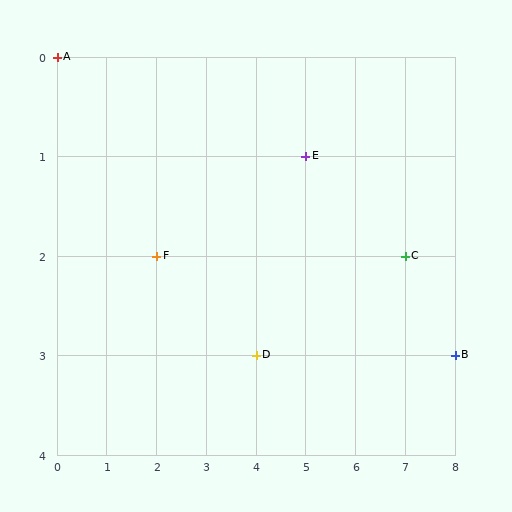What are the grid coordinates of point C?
Point C is at grid coordinates (7, 2).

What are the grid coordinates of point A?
Point A is at grid coordinates (0, 0).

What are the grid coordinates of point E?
Point E is at grid coordinates (5, 1).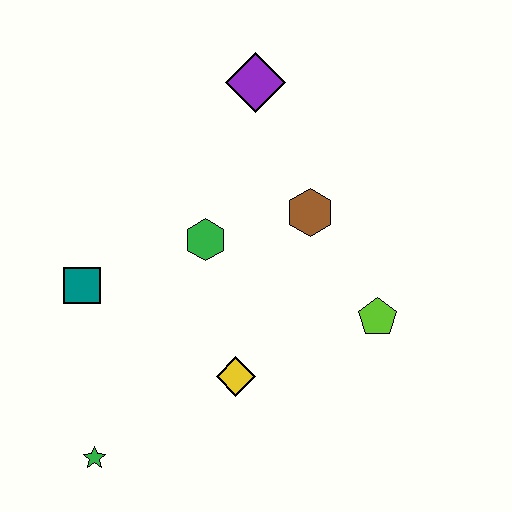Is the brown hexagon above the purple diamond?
No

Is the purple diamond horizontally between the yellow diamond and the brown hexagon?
Yes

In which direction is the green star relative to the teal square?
The green star is below the teal square.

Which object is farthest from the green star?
The purple diamond is farthest from the green star.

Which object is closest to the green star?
The yellow diamond is closest to the green star.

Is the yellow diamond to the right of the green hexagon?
Yes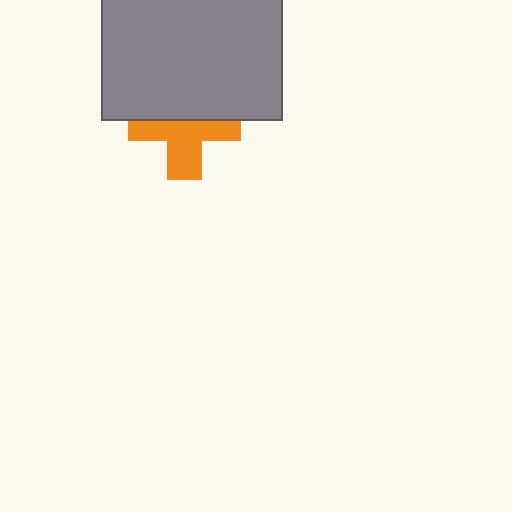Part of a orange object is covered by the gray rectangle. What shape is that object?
It is a cross.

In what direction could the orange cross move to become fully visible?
The orange cross could move down. That would shift it out from behind the gray rectangle entirely.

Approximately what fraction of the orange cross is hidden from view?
Roughly 47% of the orange cross is hidden behind the gray rectangle.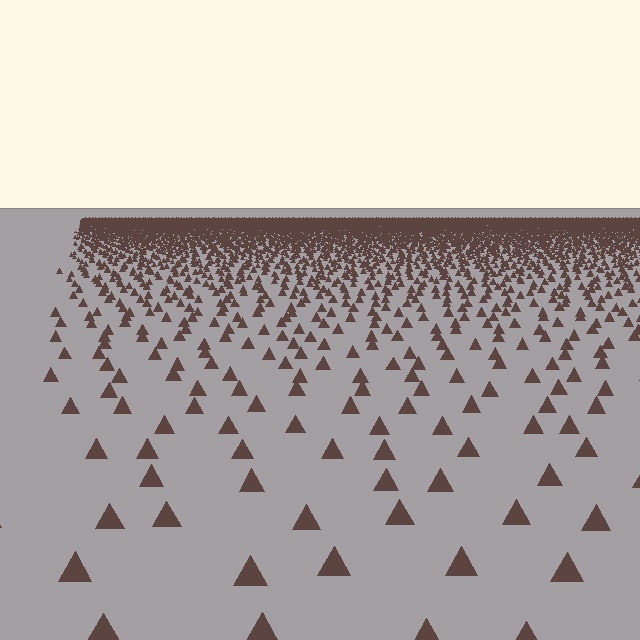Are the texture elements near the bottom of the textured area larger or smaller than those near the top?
Larger. Near the bottom, elements are closer to the viewer and appear at a bigger on-screen size.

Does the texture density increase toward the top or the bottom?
Density increases toward the top.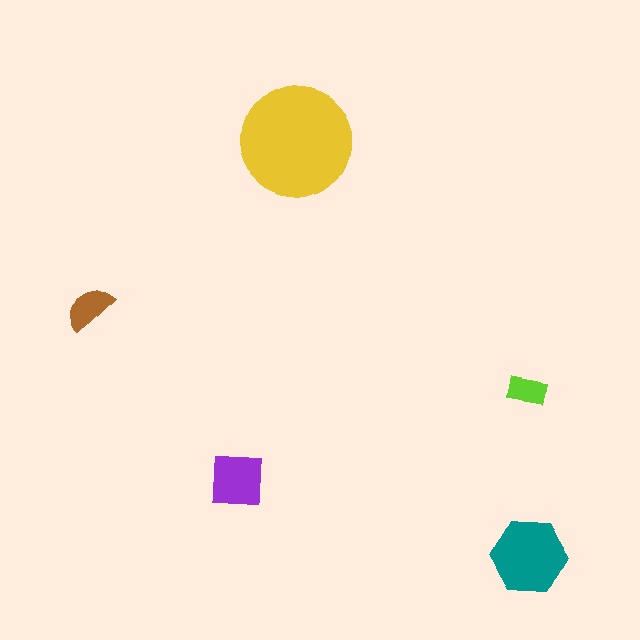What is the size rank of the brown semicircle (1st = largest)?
4th.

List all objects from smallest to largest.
The lime rectangle, the brown semicircle, the purple square, the teal hexagon, the yellow circle.